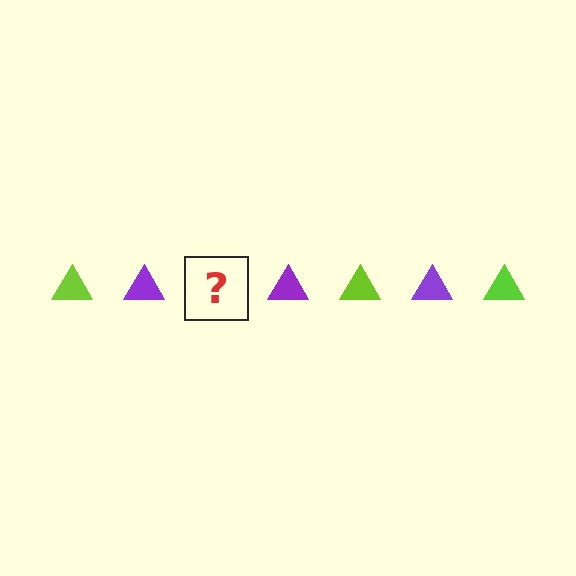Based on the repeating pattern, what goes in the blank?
The blank should be a lime triangle.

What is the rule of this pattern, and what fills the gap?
The rule is that the pattern cycles through lime, purple triangles. The gap should be filled with a lime triangle.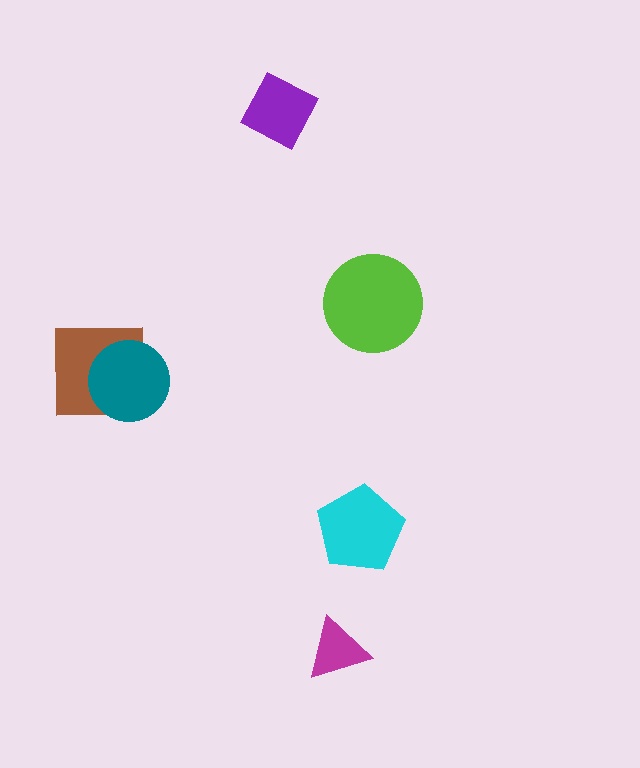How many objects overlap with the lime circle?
0 objects overlap with the lime circle.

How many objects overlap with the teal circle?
1 object overlaps with the teal circle.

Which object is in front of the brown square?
The teal circle is in front of the brown square.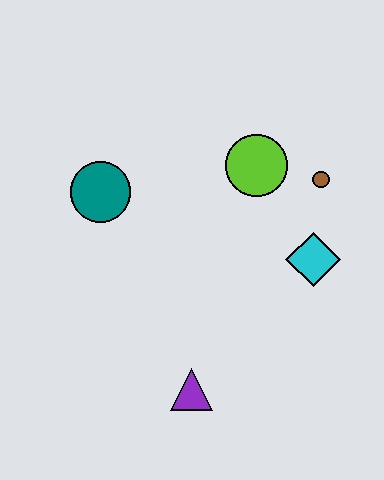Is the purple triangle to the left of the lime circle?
Yes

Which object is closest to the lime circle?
The brown circle is closest to the lime circle.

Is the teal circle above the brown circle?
No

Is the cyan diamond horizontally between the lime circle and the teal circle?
No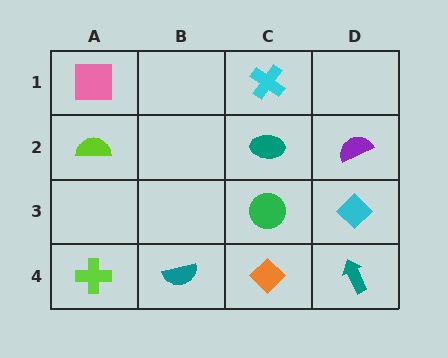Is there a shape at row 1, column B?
No, that cell is empty.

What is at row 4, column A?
A lime cross.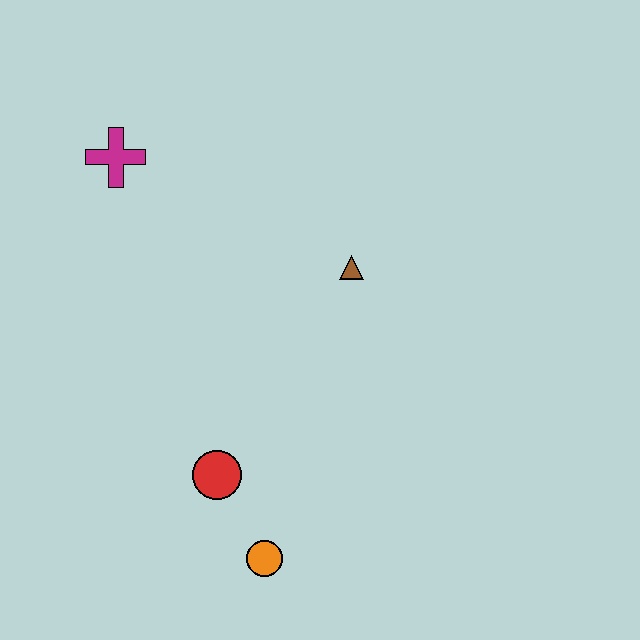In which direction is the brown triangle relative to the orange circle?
The brown triangle is above the orange circle.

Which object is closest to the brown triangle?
The red circle is closest to the brown triangle.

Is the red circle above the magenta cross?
No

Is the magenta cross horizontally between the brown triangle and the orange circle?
No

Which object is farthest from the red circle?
The magenta cross is farthest from the red circle.